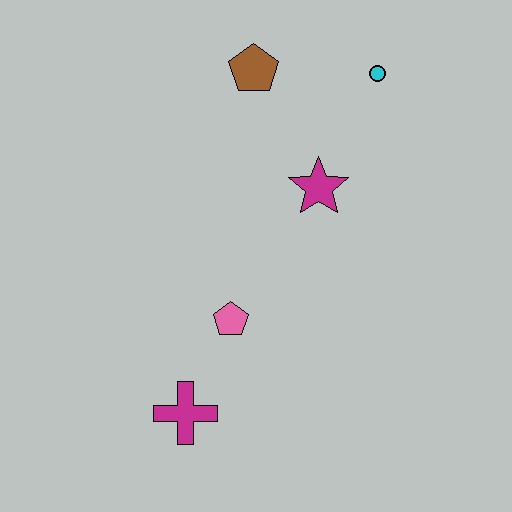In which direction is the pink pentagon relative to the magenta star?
The pink pentagon is below the magenta star.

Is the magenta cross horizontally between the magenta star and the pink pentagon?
No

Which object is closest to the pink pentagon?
The magenta cross is closest to the pink pentagon.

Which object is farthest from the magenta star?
The magenta cross is farthest from the magenta star.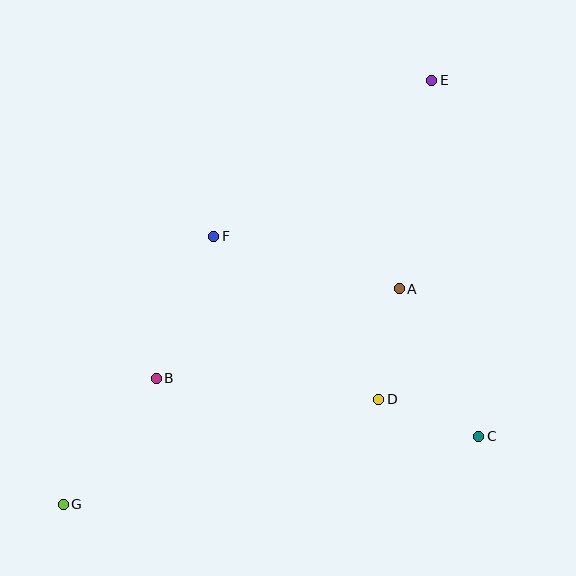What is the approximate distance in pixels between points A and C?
The distance between A and C is approximately 168 pixels.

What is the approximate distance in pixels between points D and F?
The distance between D and F is approximately 232 pixels.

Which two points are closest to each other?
Points C and D are closest to each other.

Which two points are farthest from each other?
Points E and G are farthest from each other.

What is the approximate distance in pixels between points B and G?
The distance between B and G is approximately 157 pixels.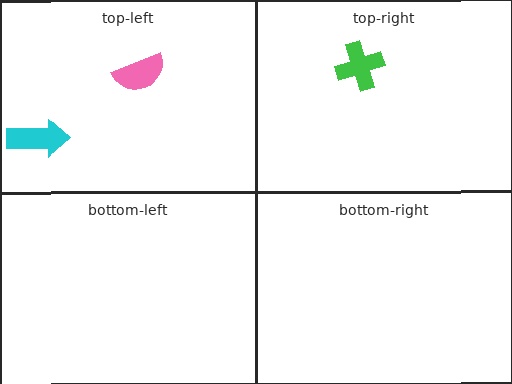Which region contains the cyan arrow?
The top-left region.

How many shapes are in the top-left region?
2.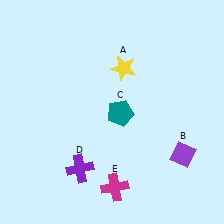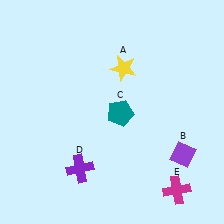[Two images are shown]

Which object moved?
The magenta cross (E) moved right.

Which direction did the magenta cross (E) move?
The magenta cross (E) moved right.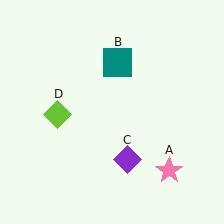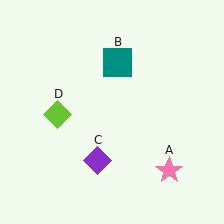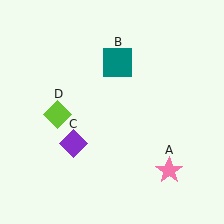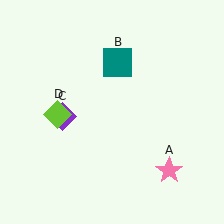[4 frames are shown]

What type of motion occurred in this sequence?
The purple diamond (object C) rotated clockwise around the center of the scene.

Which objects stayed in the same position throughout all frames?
Pink star (object A) and teal square (object B) and lime diamond (object D) remained stationary.